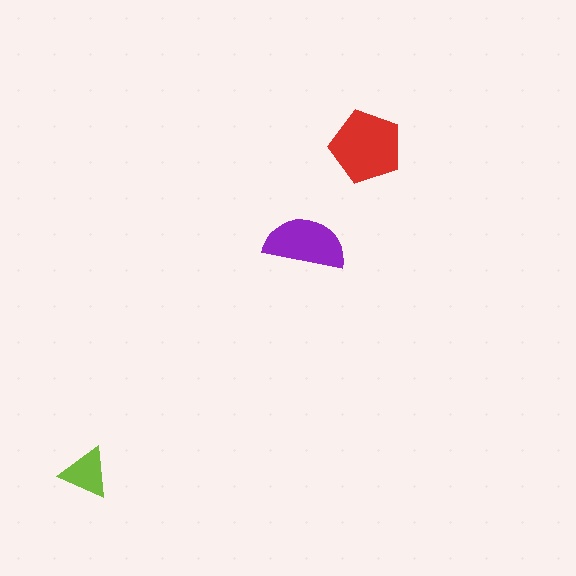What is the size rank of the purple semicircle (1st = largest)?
2nd.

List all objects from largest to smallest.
The red pentagon, the purple semicircle, the lime triangle.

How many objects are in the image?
There are 3 objects in the image.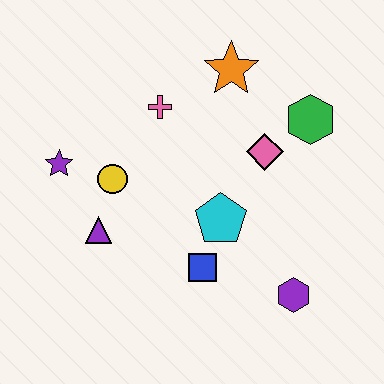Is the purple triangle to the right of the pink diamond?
No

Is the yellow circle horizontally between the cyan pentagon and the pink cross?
No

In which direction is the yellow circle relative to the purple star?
The yellow circle is to the right of the purple star.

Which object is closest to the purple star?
The yellow circle is closest to the purple star.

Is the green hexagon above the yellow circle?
Yes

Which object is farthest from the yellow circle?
The purple hexagon is farthest from the yellow circle.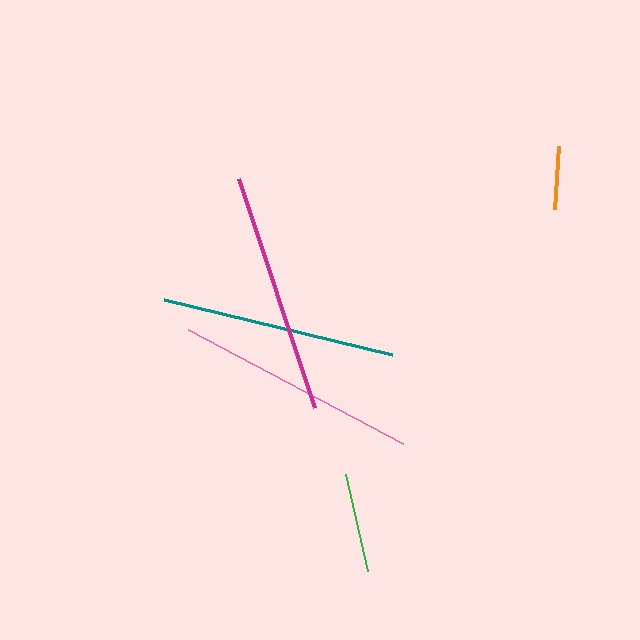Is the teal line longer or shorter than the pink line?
The pink line is longer than the teal line.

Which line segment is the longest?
The pink line is the longest at approximately 243 pixels.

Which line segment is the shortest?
The orange line is the shortest at approximately 63 pixels.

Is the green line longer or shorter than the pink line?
The pink line is longer than the green line.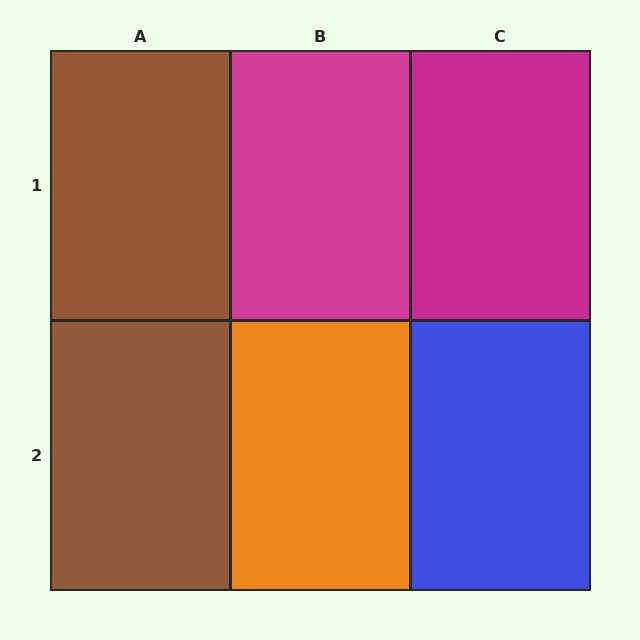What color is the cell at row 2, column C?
Blue.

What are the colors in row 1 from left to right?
Brown, magenta, magenta.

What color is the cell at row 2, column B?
Orange.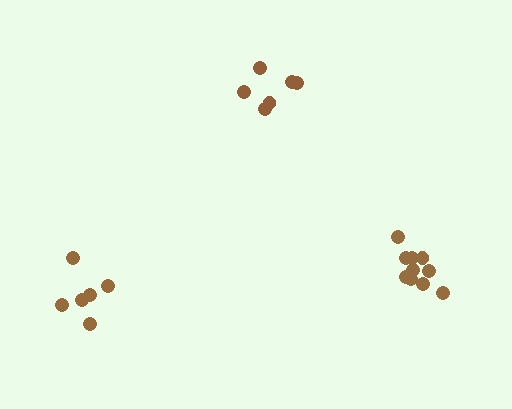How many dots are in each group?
Group 1: 6 dots, Group 2: 10 dots, Group 3: 6 dots (22 total).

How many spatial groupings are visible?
There are 3 spatial groupings.